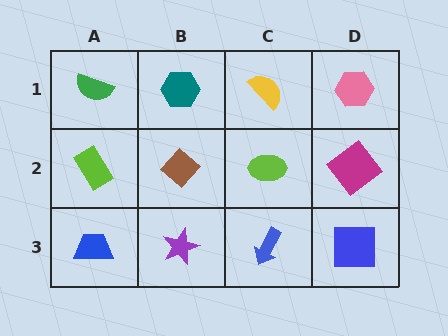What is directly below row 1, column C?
A lime ellipse.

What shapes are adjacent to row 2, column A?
A green semicircle (row 1, column A), a blue trapezoid (row 3, column A), a brown diamond (row 2, column B).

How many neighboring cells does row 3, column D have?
2.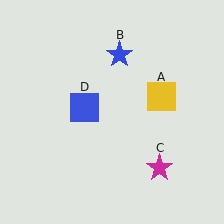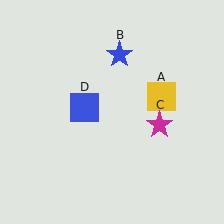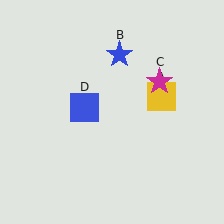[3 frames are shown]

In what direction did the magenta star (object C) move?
The magenta star (object C) moved up.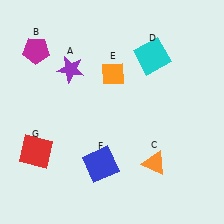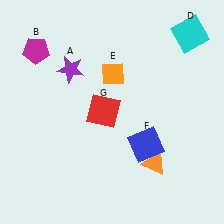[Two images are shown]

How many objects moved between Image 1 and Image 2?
3 objects moved between the two images.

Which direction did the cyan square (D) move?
The cyan square (D) moved right.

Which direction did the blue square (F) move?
The blue square (F) moved right.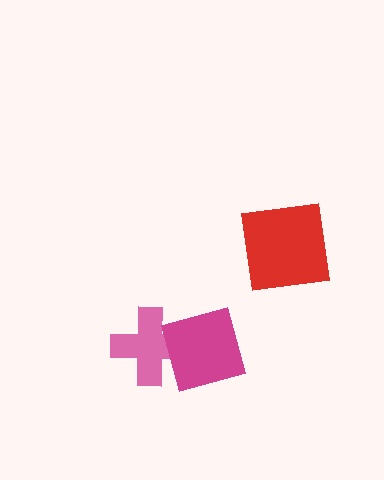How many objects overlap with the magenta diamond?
1 object overlaps with the magenta diamond.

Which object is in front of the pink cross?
The magenta diamond is in front of the pink cross.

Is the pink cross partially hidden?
Yes, it is partially covered by another shape.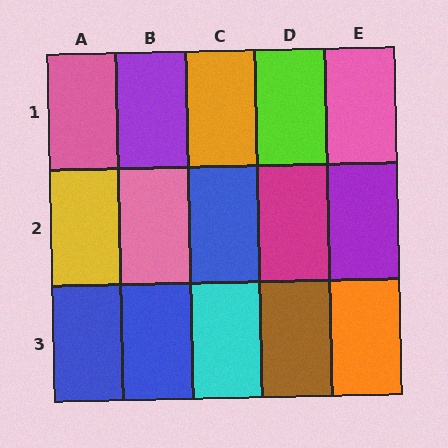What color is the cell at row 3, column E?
Orange.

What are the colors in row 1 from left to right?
Pink, purple, orange, lime, pink.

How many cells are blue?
3 cells are blue.